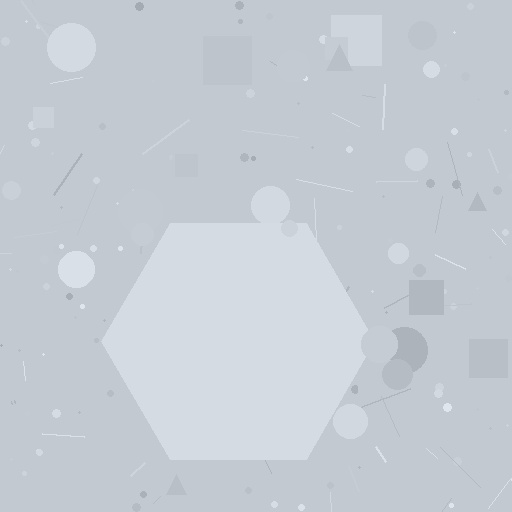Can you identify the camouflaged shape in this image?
The camouflaged shape is a hexagon.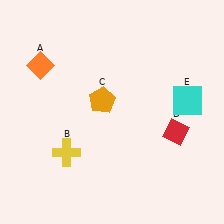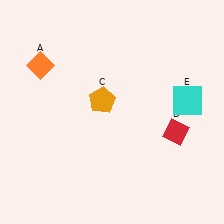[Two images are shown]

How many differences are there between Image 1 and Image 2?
There is 1 difference between the two images.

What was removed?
The yellow cross (B) was removed in Image 2.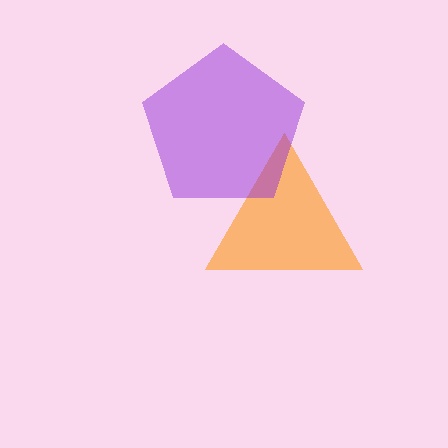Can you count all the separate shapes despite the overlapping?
Yes, there are 2 separate shapes.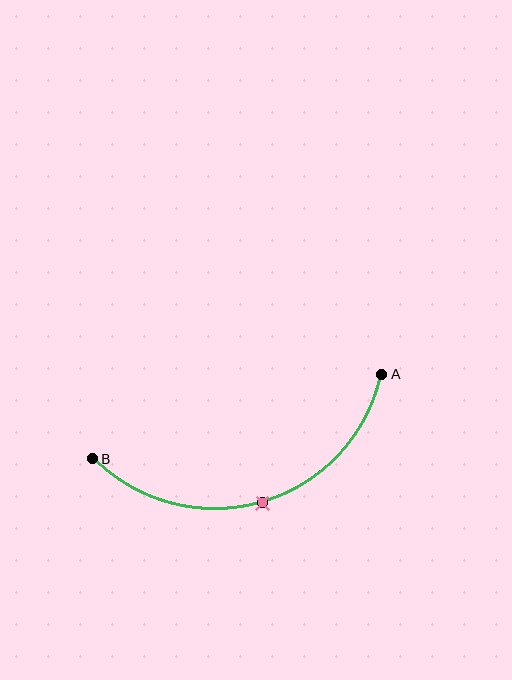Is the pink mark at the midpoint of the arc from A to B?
Yes. The pink mark lies on the arc at equal arc-length from both A and B — it is the arc midpoint.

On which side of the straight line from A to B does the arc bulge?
The arc bulges below the straight line connecting A and B.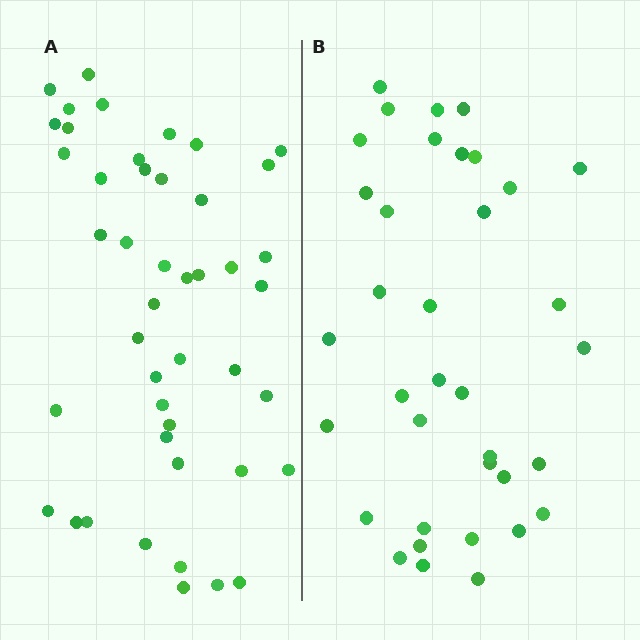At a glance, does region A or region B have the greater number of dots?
Region A (the left region) has more dots.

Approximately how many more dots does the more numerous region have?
Region A has roughly 8 or so more dots than region B.